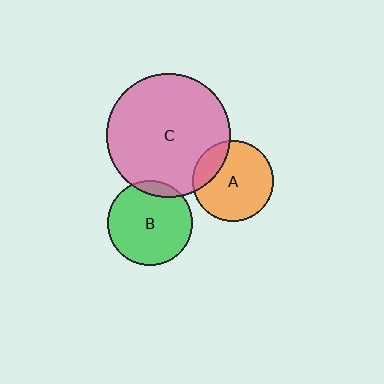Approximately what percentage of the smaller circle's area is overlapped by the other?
Approximately 20%.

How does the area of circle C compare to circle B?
Approximately 2.1 times.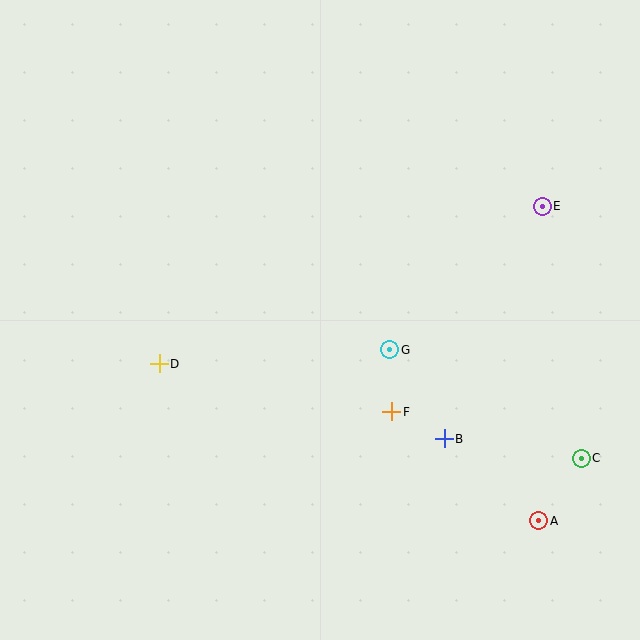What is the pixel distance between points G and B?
The distance between G and B is 104 pixels.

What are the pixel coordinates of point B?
Point B is at (444, 439).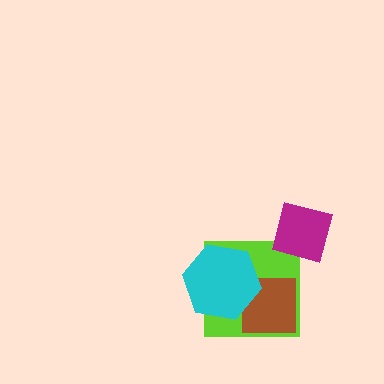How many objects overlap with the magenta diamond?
0 objects overlap with the magenta diamond.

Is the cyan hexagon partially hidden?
No, no other shape covers it.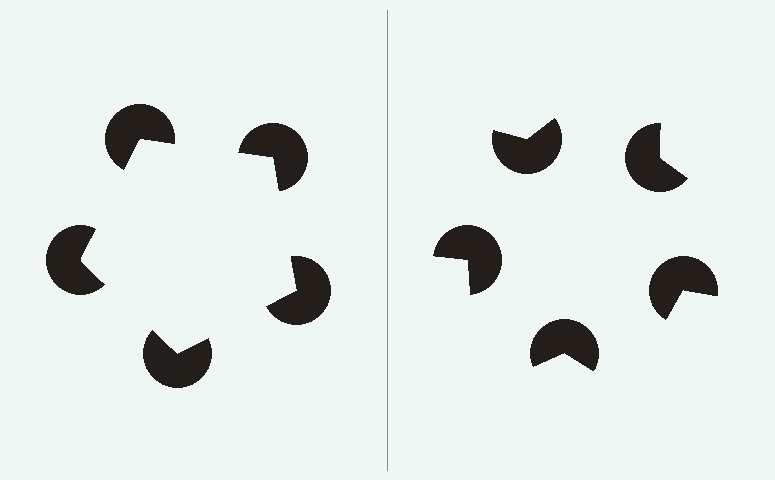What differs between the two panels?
The pac-man discs are positioned identically on both sides; only the wedge orientations differ. On the left they align to a pentagon; on the right they are misaligned.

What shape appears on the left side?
An illusory pentagon.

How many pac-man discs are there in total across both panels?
10 — 5 on each side.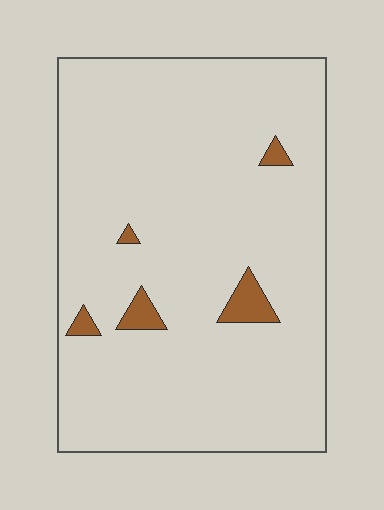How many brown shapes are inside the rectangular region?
5.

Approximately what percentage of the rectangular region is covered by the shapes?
Approximately 5%.